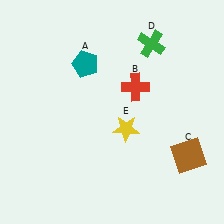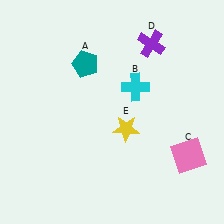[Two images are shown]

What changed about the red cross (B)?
In Image 1, B is red. In Image 2, it changed to cyan.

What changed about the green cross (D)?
In Image 1, D is green. In Image 2, it changed to purple.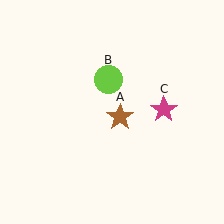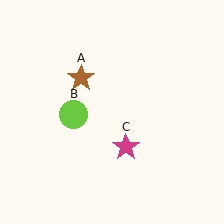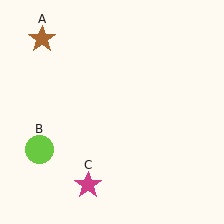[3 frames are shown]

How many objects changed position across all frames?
3 objects changed position: brown star (object A), lime circle (object B), magenta star (object C).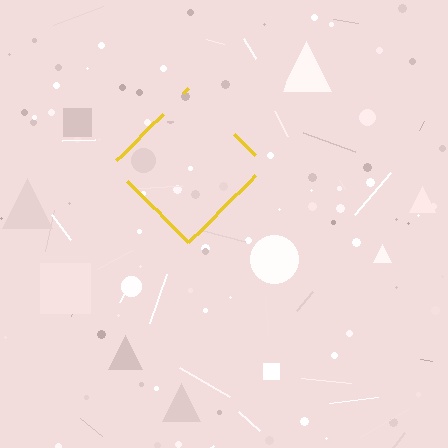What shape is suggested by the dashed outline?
The dashed outline suggests a diamond.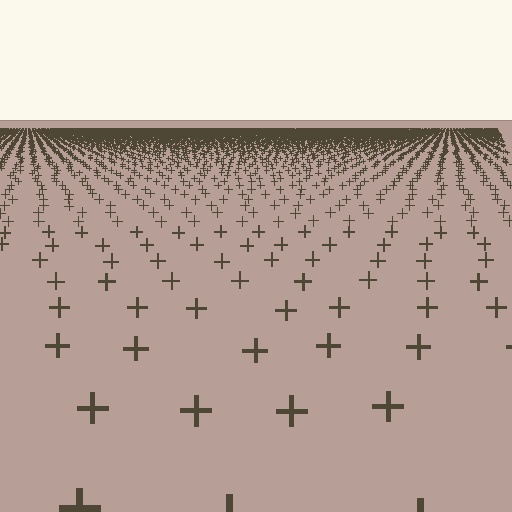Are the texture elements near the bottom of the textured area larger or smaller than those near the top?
Larger. Near the bottom, elements are closer to the viewer and appear at a bigger on-screen size.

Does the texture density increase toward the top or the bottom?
Density increases toward the top.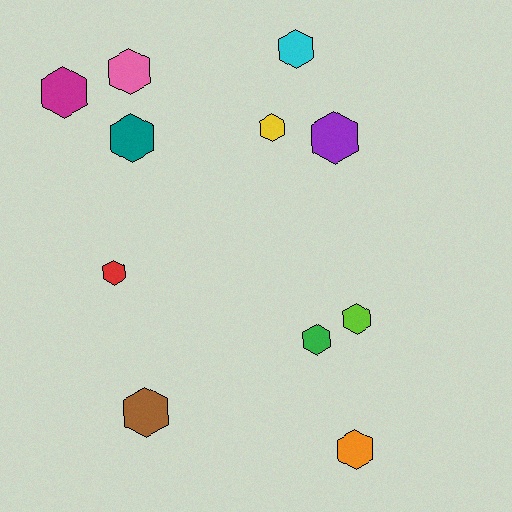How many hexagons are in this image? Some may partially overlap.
There are 11 hexagons.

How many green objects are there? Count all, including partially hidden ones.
There is 1 green object.